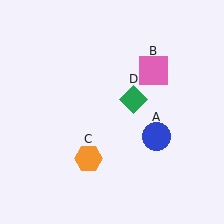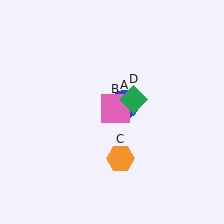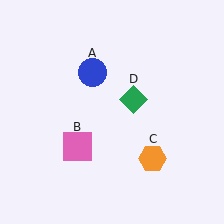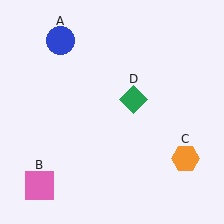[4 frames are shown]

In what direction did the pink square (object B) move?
The pink square (object B) moved down and to the left.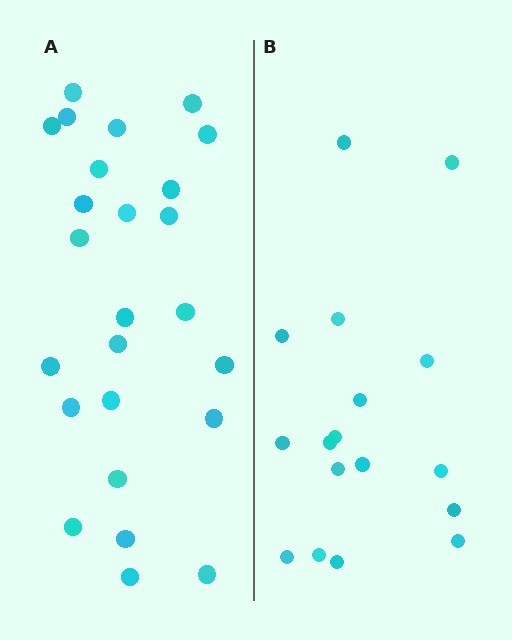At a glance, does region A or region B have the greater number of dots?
Region A (the left region) has more dots.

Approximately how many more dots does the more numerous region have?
Region A has roughly 8 or so more dots than region B.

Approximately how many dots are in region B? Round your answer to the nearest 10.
About 20 dots. (The exact count is 17, which rounds to 20.)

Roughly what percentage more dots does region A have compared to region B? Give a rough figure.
About 45% more.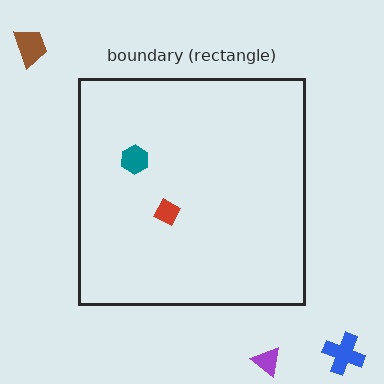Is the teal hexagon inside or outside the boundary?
Inside.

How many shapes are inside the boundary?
2 inside, 3 outside.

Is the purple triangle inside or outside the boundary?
Outside.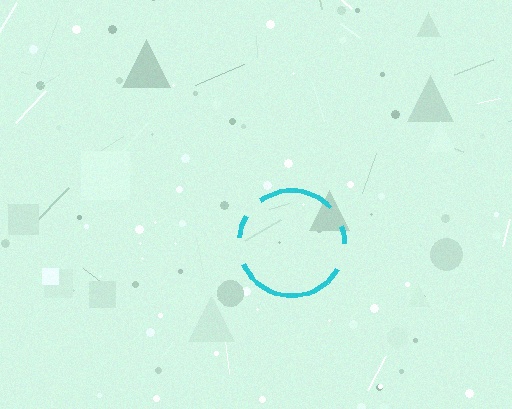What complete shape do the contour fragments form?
The contour fragments form a circle.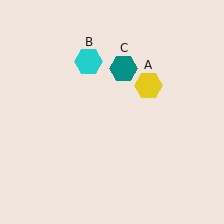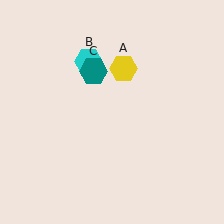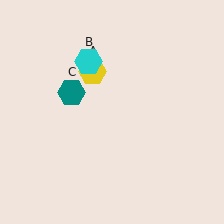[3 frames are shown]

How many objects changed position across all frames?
2 objects changed position: yellow hexagon (object A), teal hexagon (object C).